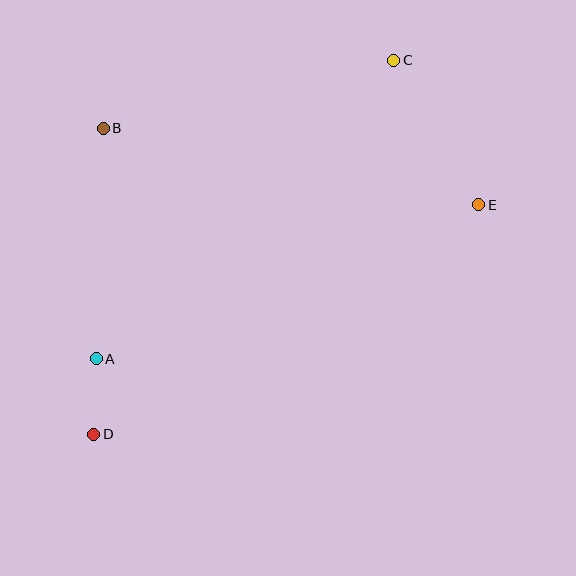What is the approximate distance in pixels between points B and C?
The distance between B and C is approximately 298 pixels.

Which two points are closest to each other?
Points A and D are closest to each other.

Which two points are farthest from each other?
Points C and D are farthest from each other.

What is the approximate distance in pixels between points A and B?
The distance between A and B is approximately 231 pixels.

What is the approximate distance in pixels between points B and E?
The distance between B and E is approximately 383 pixels.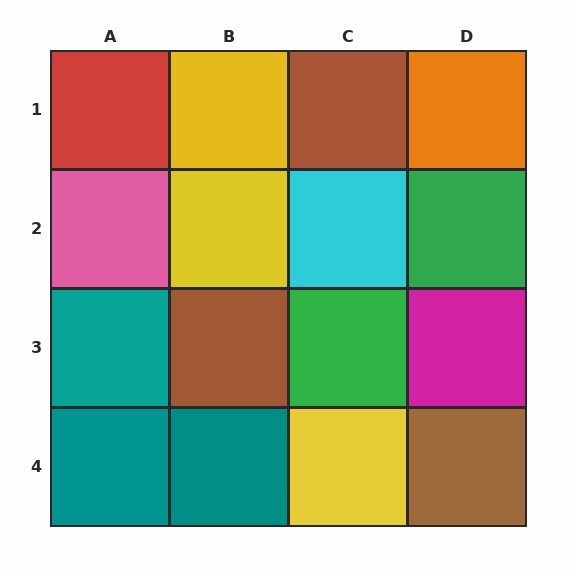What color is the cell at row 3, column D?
Magenta.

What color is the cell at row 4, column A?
Teal.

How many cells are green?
2 cells are green.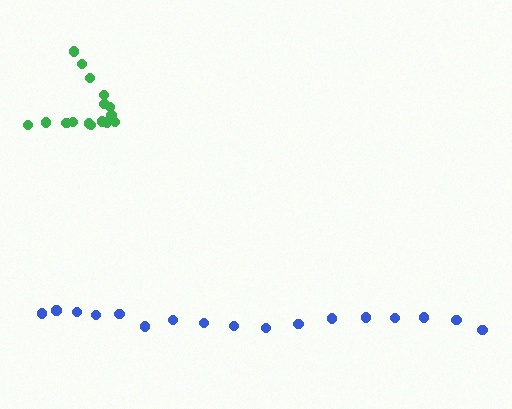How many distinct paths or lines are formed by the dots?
There are 2 distinct paths.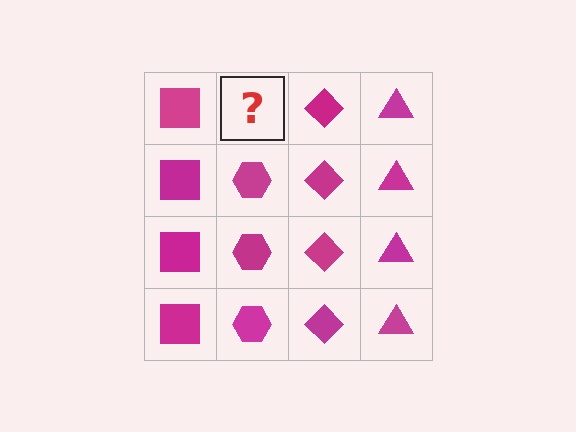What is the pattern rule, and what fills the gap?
The rule is that each column has a consistent shape. The gap should be filled with a magenta hexagon.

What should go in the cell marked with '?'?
The missing cell should contain a magenta hexagon.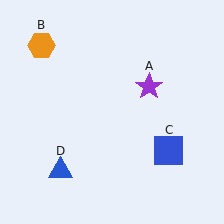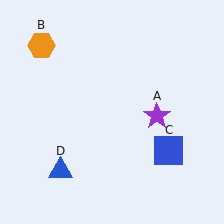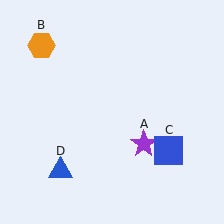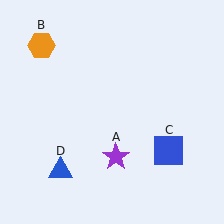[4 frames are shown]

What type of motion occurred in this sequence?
The purple star (object A) rotated clockwise around the center of the scene.